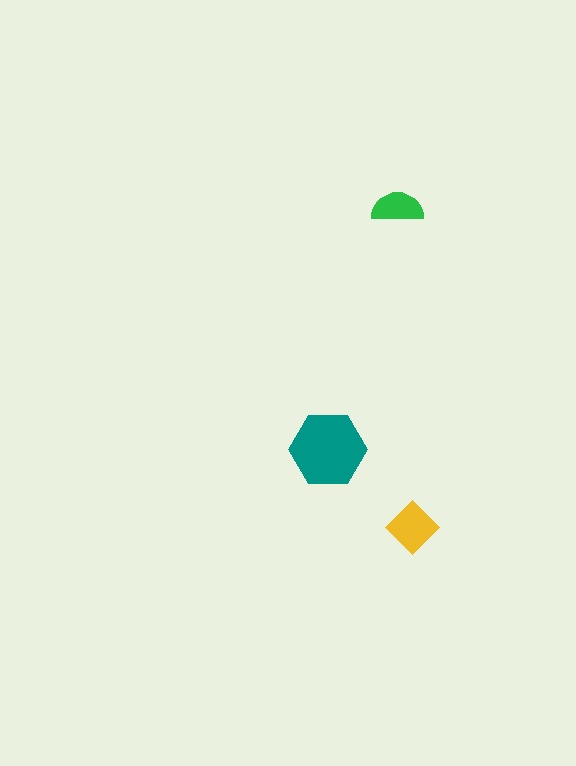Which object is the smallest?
The green semicircle.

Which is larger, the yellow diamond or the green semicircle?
The yellow diamond.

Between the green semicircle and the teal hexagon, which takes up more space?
The teal hexagon.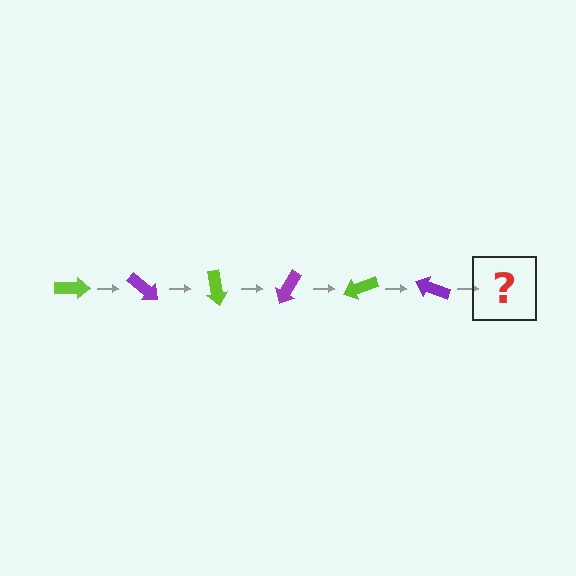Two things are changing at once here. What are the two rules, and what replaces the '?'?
The two rules are that it rotates 40 degrees each step and the color cycles through lime and purple. The '?' should be a lime arrow, rotated 240 degrees from the start.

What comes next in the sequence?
The next element should be a lime arrow, rotated 240 degrees from the start.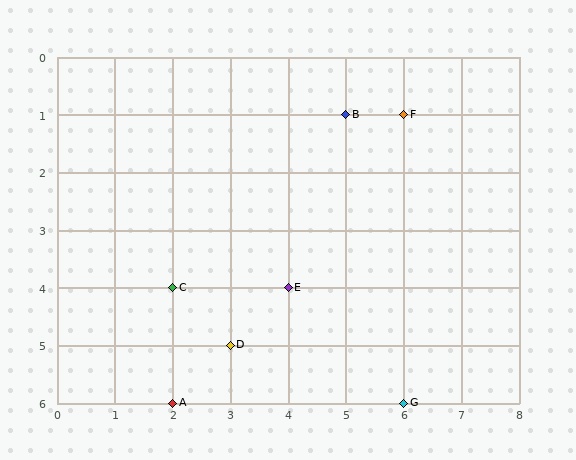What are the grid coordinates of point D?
Point D is at grid coordinates (3, 5).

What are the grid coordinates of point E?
Point E is at grid coordinates (4, 4).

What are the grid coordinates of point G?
Point G is at grid coordinates (6, 6).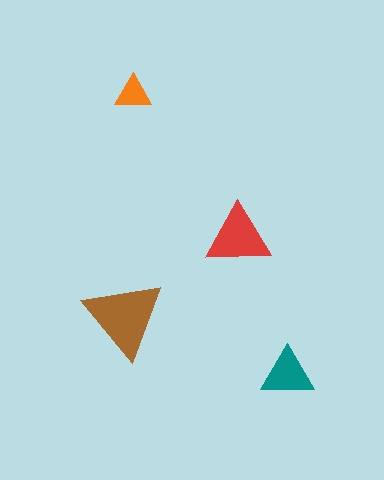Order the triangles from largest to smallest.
the brown one, the red one, the teal one, the orange one.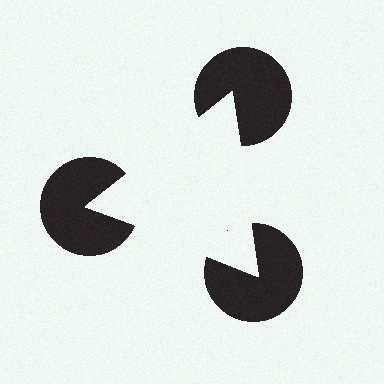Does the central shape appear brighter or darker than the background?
It typically appears slightly brighter than the background, even though no actual brightness change is drawn.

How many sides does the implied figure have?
3 sides.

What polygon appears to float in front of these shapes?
An illusory triangle — its edges are inferred from the aligned wedge cuts in the pac-man discs, not physically drawn.